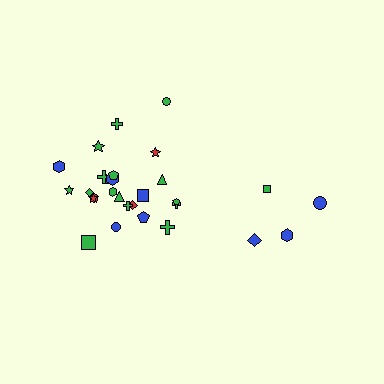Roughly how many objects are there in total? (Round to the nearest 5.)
Roughly 30 objects in total.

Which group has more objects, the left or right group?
The left group.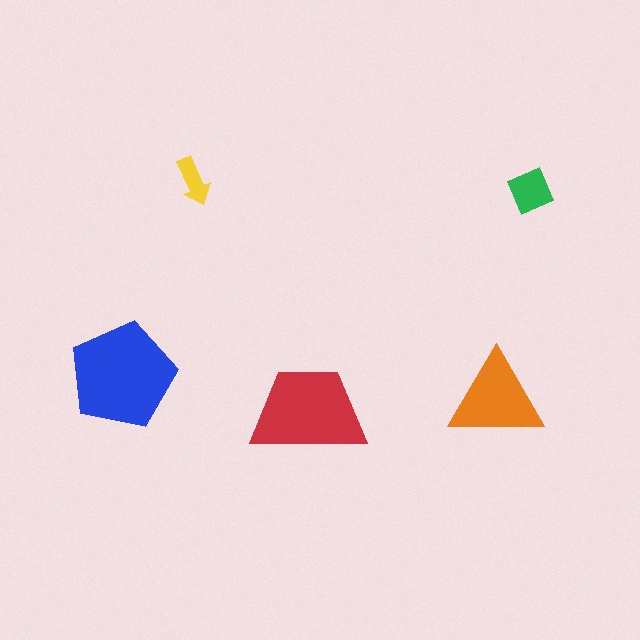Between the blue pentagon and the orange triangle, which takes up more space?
The blue pentagon.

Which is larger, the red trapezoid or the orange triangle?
The red trapezoid.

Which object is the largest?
The blue pentagon.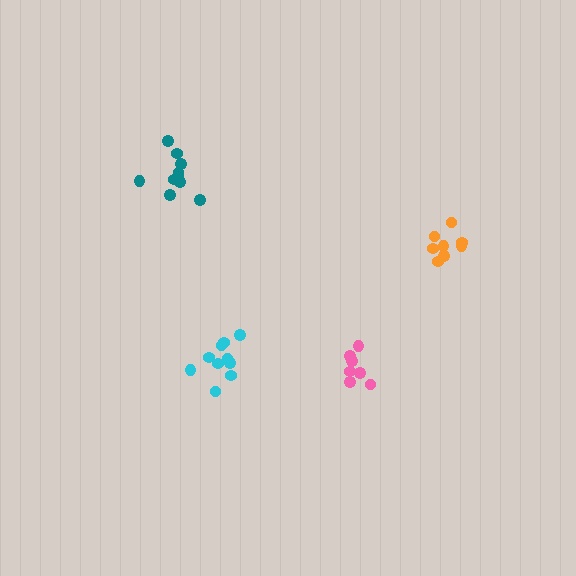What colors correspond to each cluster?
The clusters are colored: teal, pink, cyan, orange.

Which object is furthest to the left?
The teal cluster is leftmost.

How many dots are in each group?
Group 1: 10 dots, Group 2: 7 dots, Group 3: 10 dots, Group 4: 8 dots (35 total).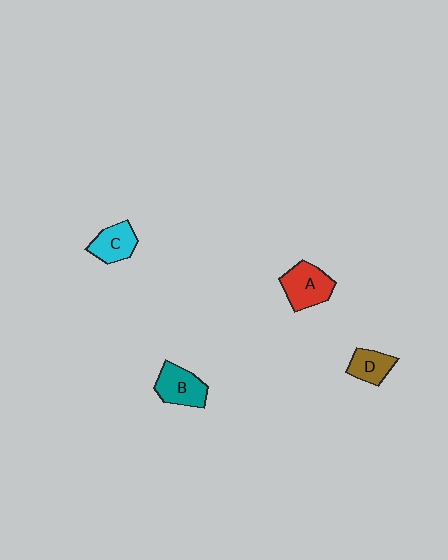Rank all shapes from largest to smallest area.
From largest to smallest: A (red), B (teal), C (cyan), D (brown).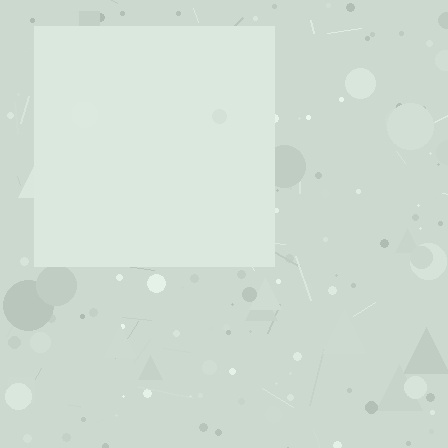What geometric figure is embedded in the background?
A square is embedded in the background.